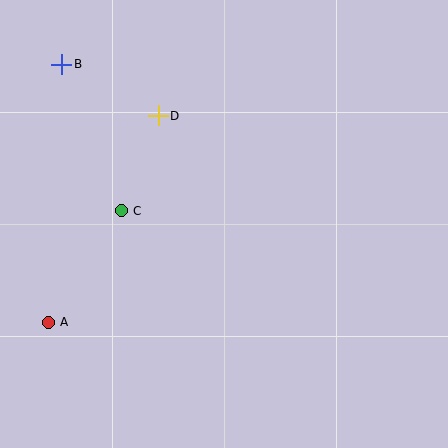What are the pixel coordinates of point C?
Point C is at (121, 211).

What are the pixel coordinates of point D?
Point D is at (158, 116).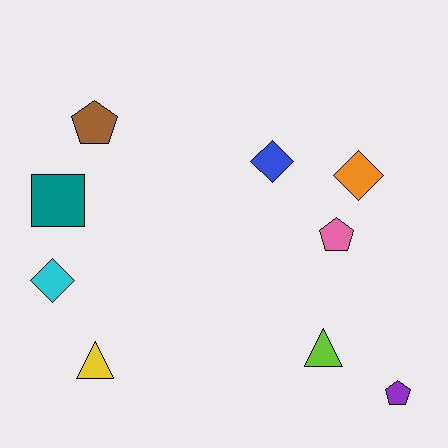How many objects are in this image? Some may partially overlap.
There are 9 objects.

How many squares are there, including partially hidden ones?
There is 1 square.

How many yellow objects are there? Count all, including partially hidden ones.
There is 1 yellow object.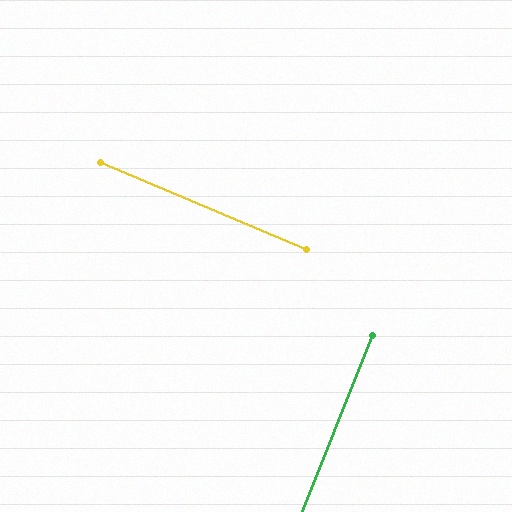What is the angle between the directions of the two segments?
Approximately 89 degrees.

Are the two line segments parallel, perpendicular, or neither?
Perpendicular — they meet at approximately 89°.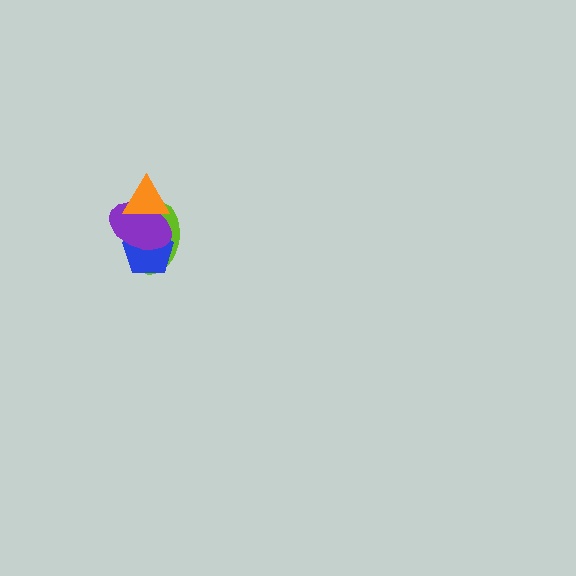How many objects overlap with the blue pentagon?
2 objects overlap with the blue pentagon.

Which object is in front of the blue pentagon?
The purple ellipse is in front of the blue pentagon.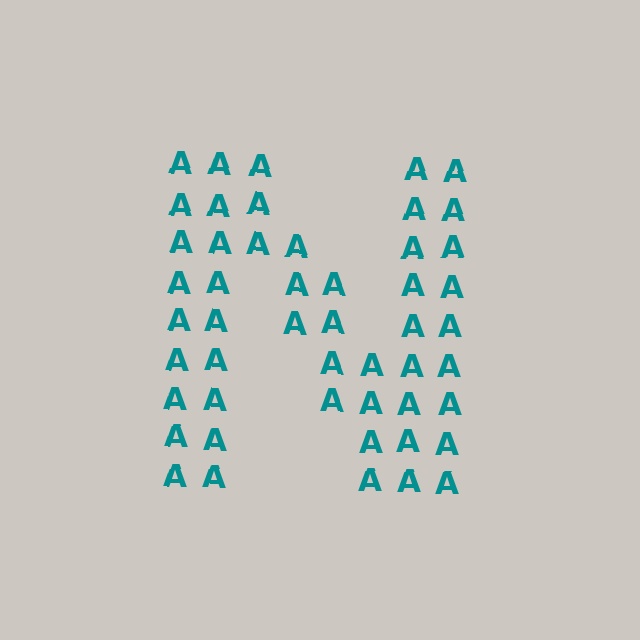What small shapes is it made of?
It is made of small letter A's.